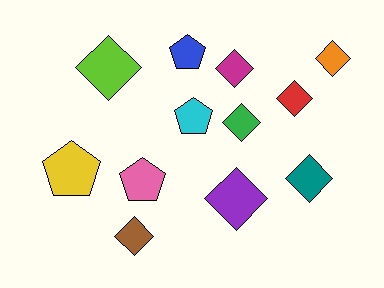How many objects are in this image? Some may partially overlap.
There are 12 objects.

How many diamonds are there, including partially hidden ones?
There are 8 diamonds.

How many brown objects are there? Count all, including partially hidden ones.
There is 1 brown object.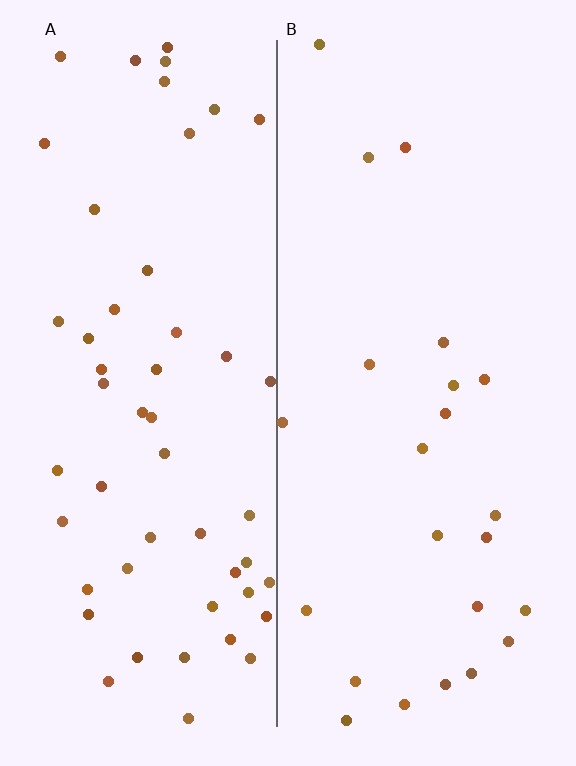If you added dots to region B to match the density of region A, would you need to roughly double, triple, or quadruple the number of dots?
Approximately double.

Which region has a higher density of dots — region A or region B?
A (the left).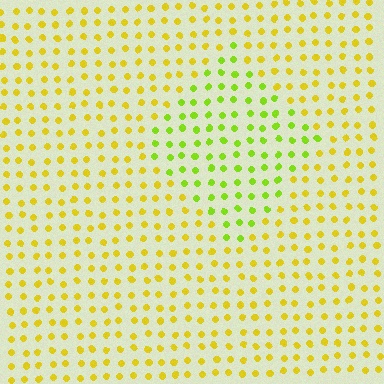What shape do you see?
I see a diamond.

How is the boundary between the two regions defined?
The boundary is defined purely by a slight shift in hue (about 35 degrees). Spacing, size, and orientation are identical on both sides.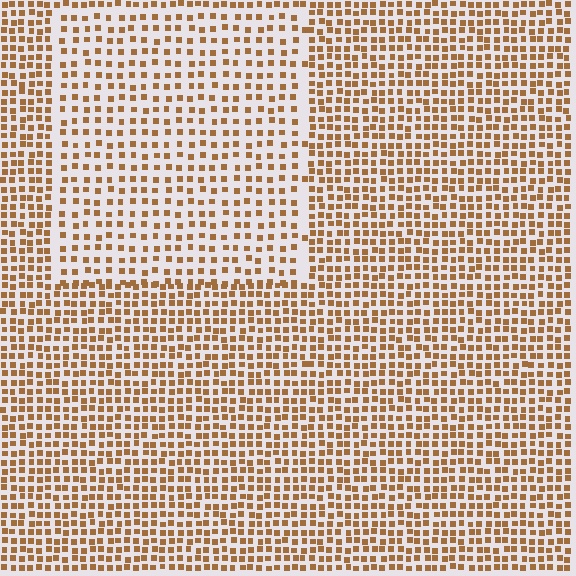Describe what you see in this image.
The image contains small brown elements arranged at two different densities. A rectangle-shaped region is visible where the elements are less densely packed than the surrounding area.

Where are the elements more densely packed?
The elements are more densely packed outside the rectangle boundary.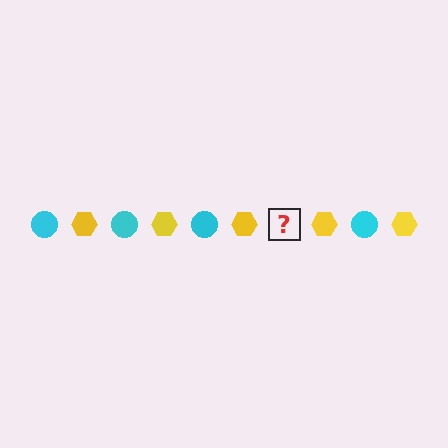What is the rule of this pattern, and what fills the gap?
The rule is that the pattern alternates between cyan circle and yellow hexagon. The gap should be filled with a cyan circle.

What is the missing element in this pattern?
The missing element is a cyan circle.